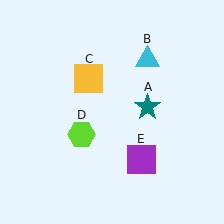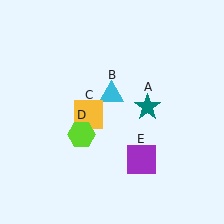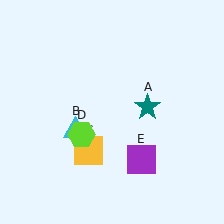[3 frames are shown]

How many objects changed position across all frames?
2 objects changed position: cyan triangle (object B), yellow square (object C).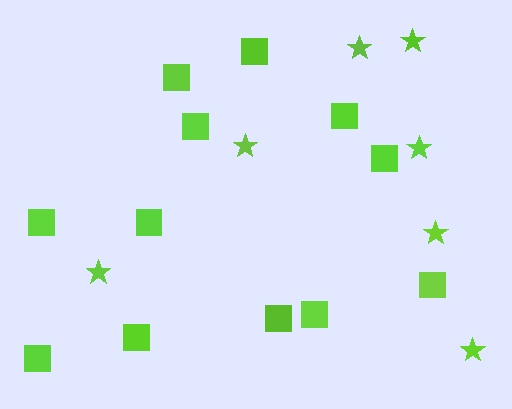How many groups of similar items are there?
There are 2 groups: one group of squares (12) and one group of stars (7).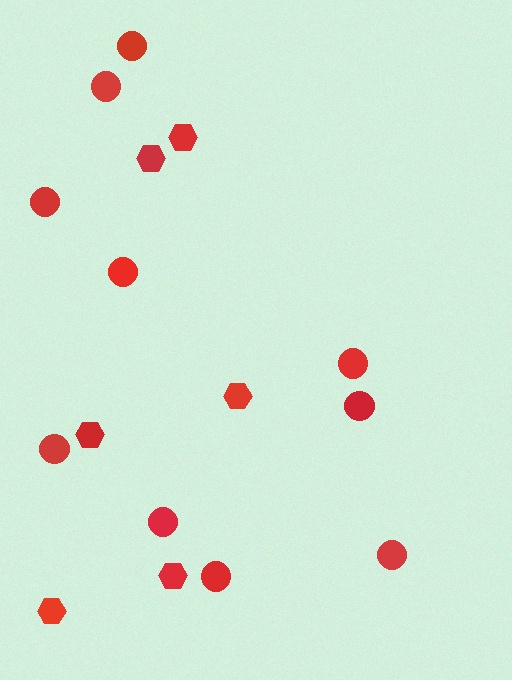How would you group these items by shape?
There are 2 groups: one group of hexagons (6) and one group of circles (10).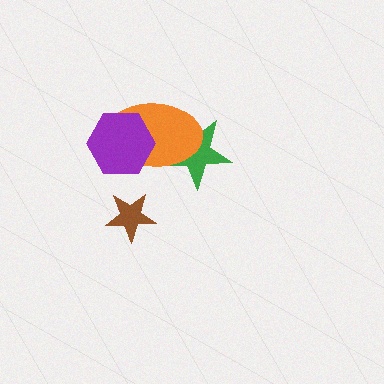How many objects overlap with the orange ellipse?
2 objects overlap with the orange ellipse.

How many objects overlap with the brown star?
0 objects overlap with the brown star.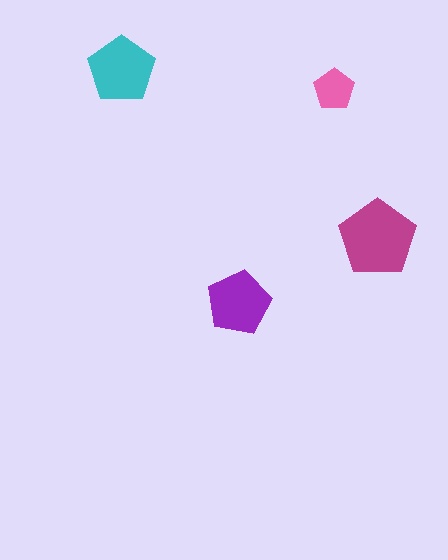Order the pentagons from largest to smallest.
the magenta one, the cyan one, the purple one, the pink one.